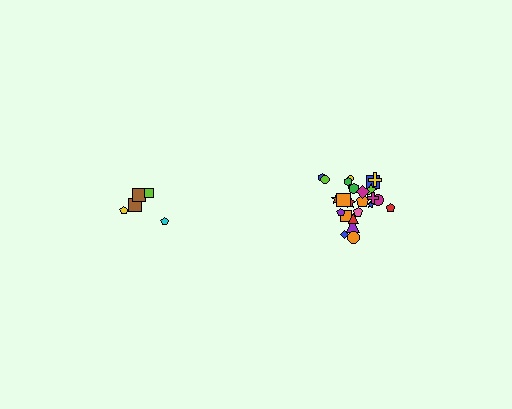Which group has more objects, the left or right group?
The right group.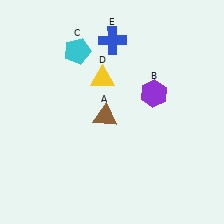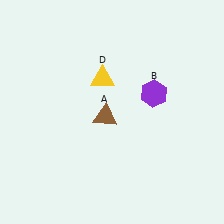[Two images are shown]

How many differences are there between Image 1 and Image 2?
There are 2 differences between the two images.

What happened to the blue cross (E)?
The blue cross (E) was removed in Image 2. It was in the top-right area of Image 1.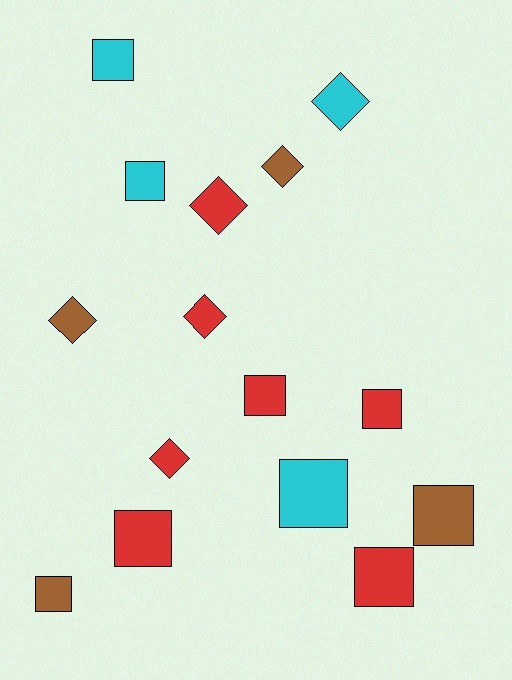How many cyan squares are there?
There are 3 cyan squares.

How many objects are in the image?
There are 15 objects.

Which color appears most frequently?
Red, with 7 objects.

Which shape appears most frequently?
Square, with 9 objects.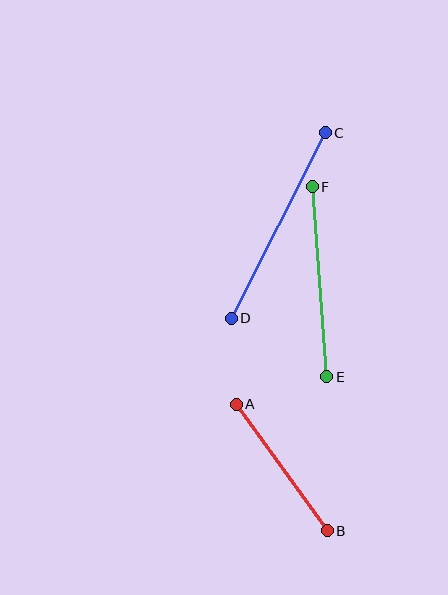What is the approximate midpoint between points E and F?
The midpoint is at approximately (320, 282) pixels.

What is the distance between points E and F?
The distance is approximately 190 pixels.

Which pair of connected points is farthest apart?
Points C and D are farthest apart.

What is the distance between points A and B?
The distance is approximately 156 pixels.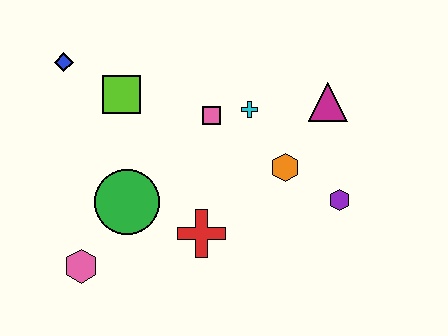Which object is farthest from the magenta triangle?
The pink hexagon is farthest from the magenta triangle.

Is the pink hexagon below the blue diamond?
Yes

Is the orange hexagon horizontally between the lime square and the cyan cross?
No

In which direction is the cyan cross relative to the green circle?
The cyan cross is to the right of the green circle.